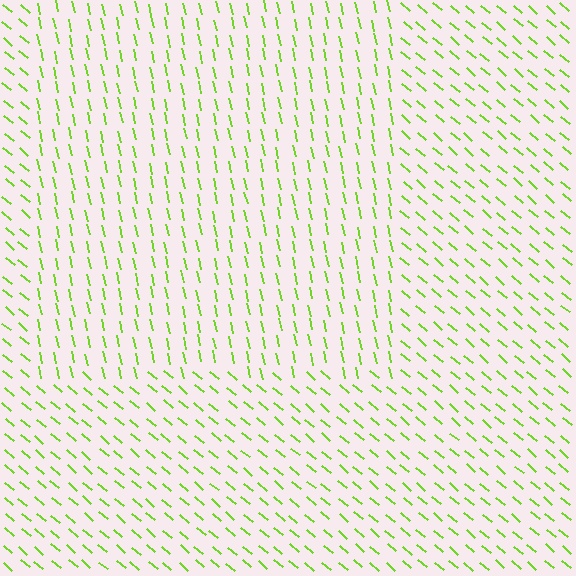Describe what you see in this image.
The image is filled with small lime line segments. A rectangle region in the image has lines oriented differently from the surrounding lines, creating a visible texture boundary.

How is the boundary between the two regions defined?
The boundary is defined purely by a change in line orientation (approximately 37 degrees difference). All lines are the same color and thickness.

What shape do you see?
I see a rectangle.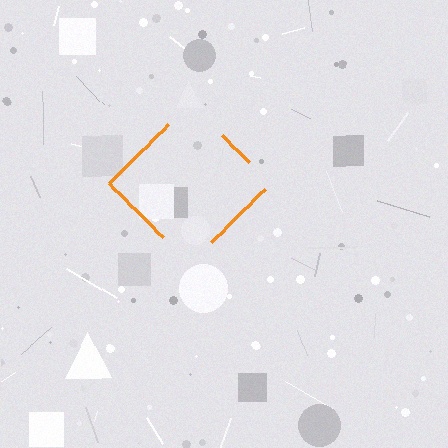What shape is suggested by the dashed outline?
The dashed outline suggests a diamond.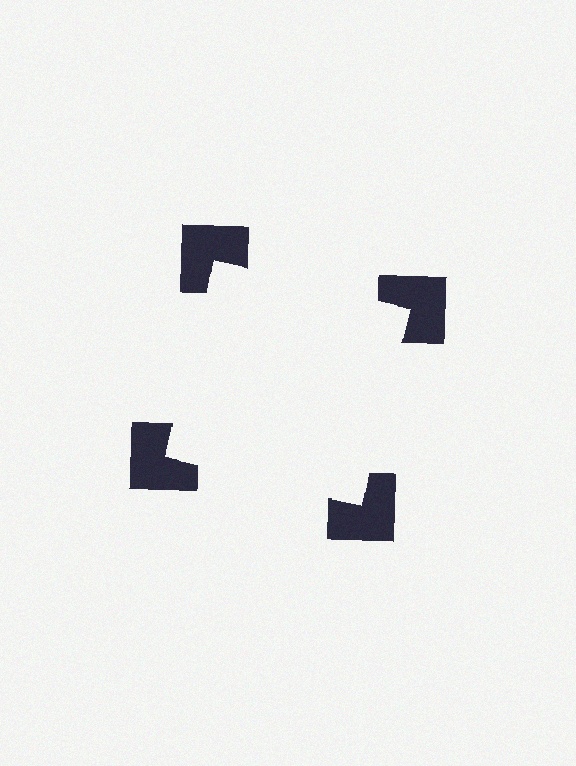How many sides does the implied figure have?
4 sides.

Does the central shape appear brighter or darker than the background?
It typically appears slightly brighter than the background, even though no actual brightness change is drawn.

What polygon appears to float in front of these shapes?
An illusory square — its edges are inferred from the aligned wedge cuts in the notched squares, not physically drawn.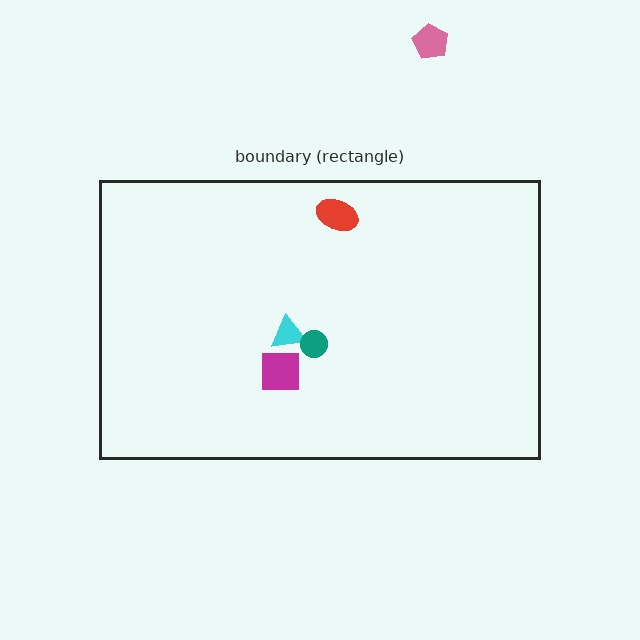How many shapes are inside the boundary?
4 inside, 1 outside.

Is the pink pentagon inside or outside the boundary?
Outside.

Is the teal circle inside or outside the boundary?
Inside.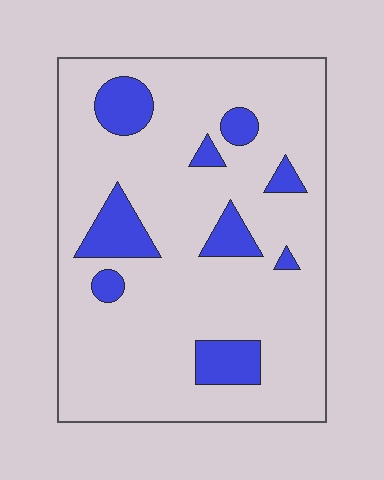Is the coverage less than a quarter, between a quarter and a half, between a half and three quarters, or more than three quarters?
Less than a quarter.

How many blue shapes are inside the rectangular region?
9.